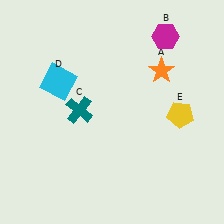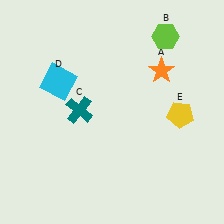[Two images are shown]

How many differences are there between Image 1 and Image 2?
There is 1 difference between the two images.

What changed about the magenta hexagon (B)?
In Image 1, B is magenta. In Image 2, it changed to lime.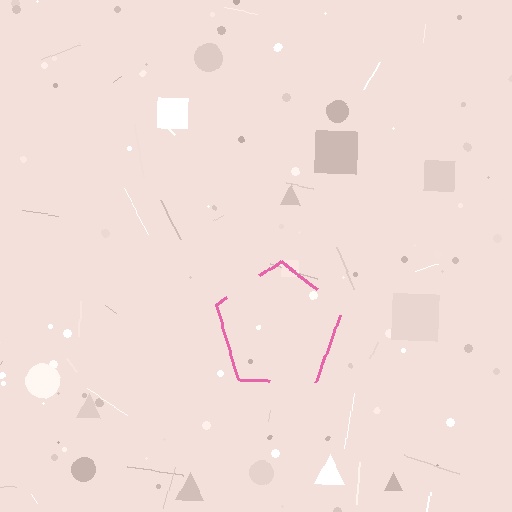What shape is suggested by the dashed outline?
The dashed outline suggests a pentagon.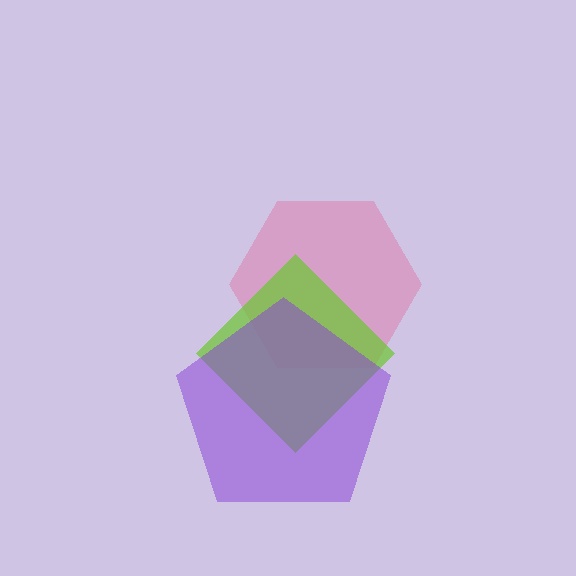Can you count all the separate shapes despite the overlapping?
Yes, there are 3 separate shapes.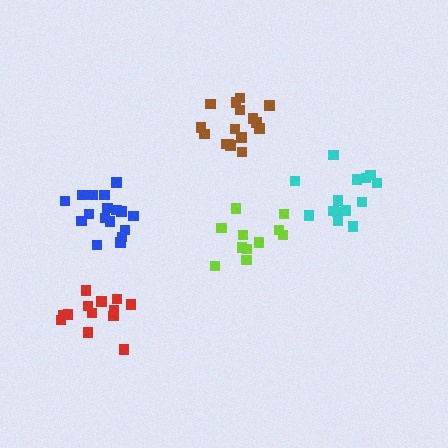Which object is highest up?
The brown cluster is topmost.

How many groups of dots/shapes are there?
There are 5 groups.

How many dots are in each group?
Group 1: 11 dots, Group 2: 13 dots, Group 3: 16 dots, Group 4: 14 dots, Group 5: 17 dots (71 total).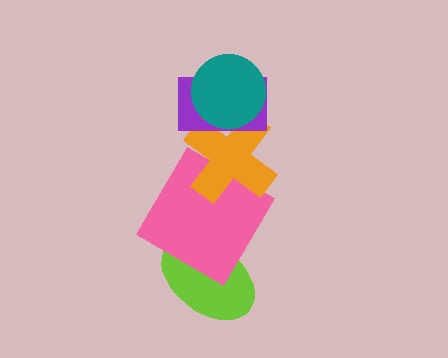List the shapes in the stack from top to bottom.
From top to bottom: the teal circle, the purple rectangle, the orange cross, the pink diamond, the lime ellipse.